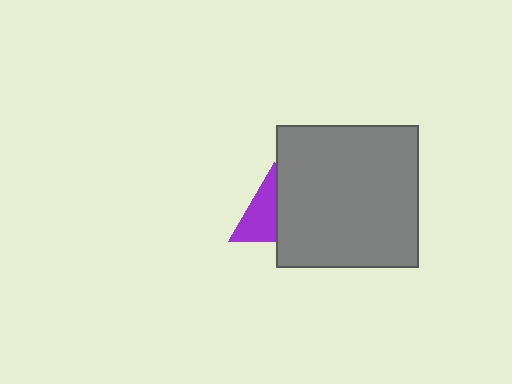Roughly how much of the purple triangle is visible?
About half of it is visible (roughly 53%).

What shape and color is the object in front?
The object in front is a gray square.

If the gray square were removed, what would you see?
You would see the complete purple triangle.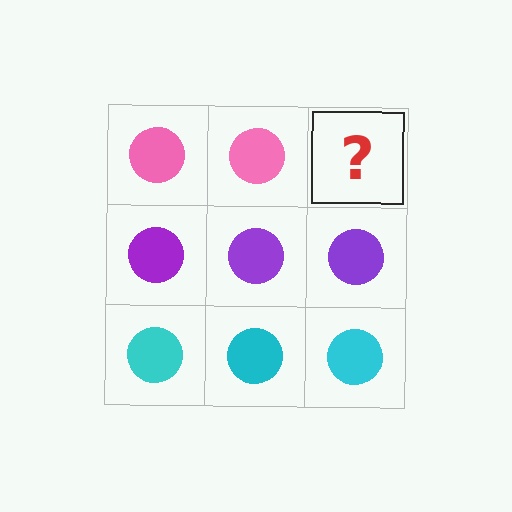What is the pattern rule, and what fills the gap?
The rule is that each row has a consistent color. The gap should be filled with a pink circle.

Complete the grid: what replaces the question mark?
The question mark should be replaced with a pink circle.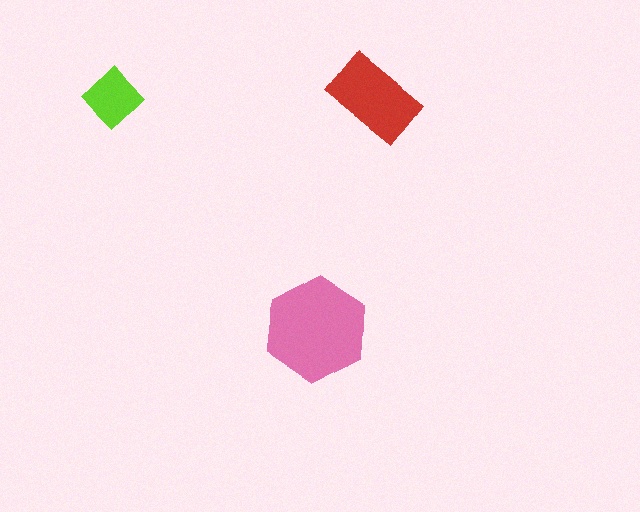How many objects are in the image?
There are 3 objects in the image.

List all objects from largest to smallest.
The pink hexagon, the red rectangle, the lime diamond.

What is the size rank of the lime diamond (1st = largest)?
3rd.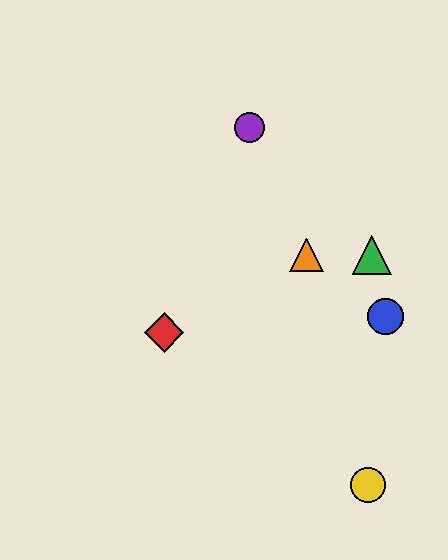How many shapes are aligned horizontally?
2 shapes (the green triangle, the orange triangle) are aligned horizontally.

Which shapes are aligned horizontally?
The green triangle, the orange triangle are aligned horizontally.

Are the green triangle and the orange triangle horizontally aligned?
Yes, both are at y≈255.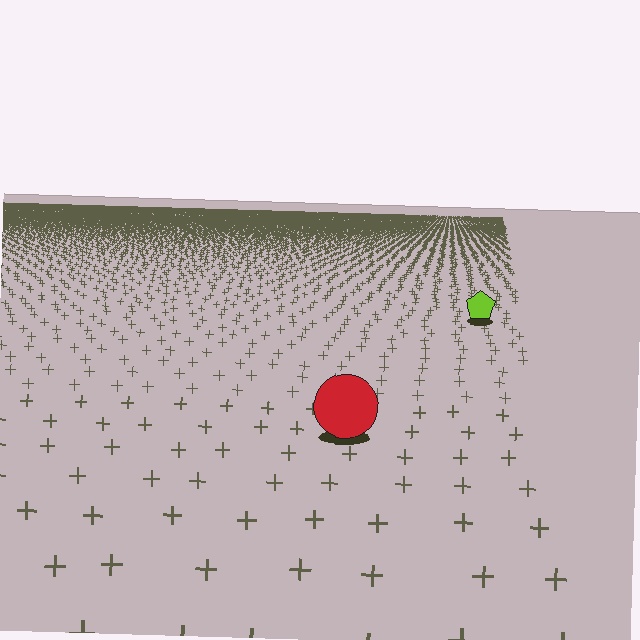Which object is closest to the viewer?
The red circle is closest. The texture marks near it are larger and more spread out.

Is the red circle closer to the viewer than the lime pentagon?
Yes. The red circle is closer — you can tell from the texture gradient: the ground texture is coarser near it.